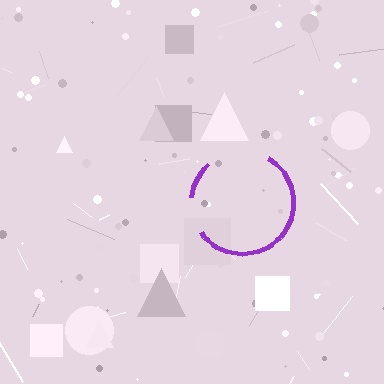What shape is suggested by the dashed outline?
The dashed outline suggests a circle.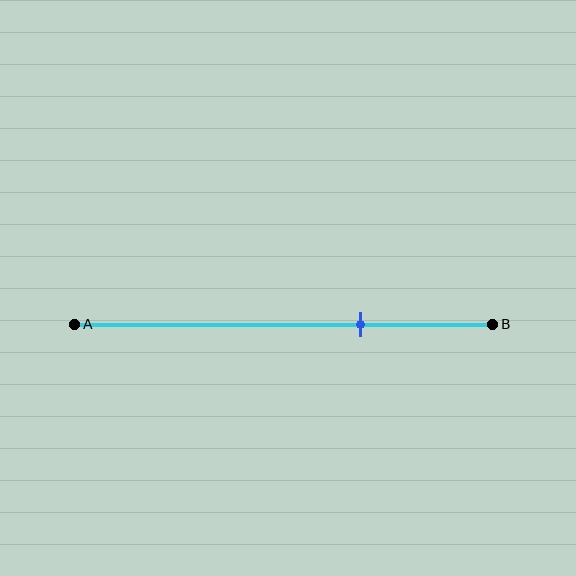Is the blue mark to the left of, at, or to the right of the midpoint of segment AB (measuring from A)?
The blue mark is to the right of the midpoint of segment AB.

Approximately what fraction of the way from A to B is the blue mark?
The blue mark is approximately 70% of the way from A to B.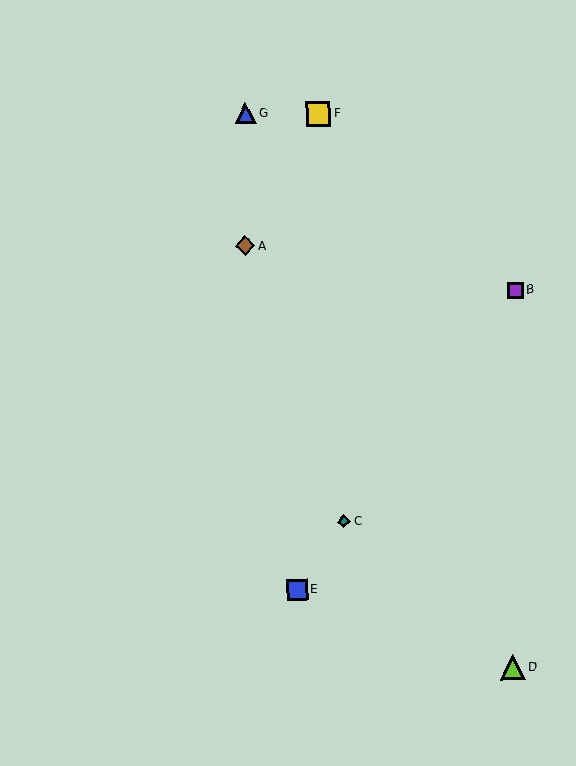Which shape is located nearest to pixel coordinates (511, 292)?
The purple square (labeled B) at (516, 290) is nearest to that location.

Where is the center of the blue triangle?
The center of the blue triangle is at (246, 113).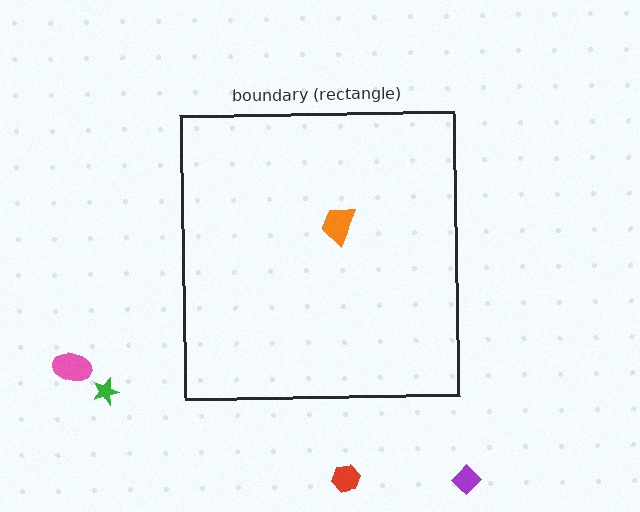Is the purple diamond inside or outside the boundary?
Outside.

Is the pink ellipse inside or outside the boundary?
Outside.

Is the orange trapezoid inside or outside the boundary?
Inside.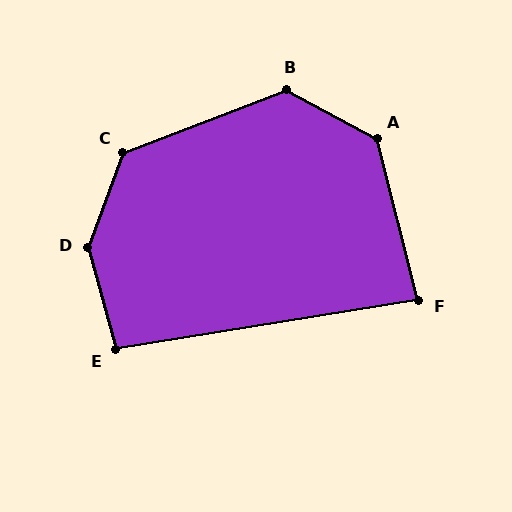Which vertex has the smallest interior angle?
F, at approximately 85 degrees.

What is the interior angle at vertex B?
Approximately 131 degrees (obtuse).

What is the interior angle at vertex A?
Approximately 132 degrees (obtuse).